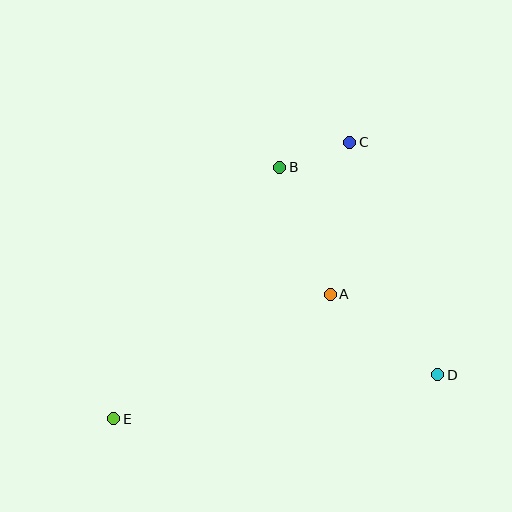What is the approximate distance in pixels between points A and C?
The distance between A and C is approximately 153 pixels.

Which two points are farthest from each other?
Points C and E are farthest from each other.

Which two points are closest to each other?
Points B and C are closest to each other.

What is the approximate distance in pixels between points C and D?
The distance between C and D is approximately 248 pixels.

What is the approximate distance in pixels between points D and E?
The distance between D and E is approximately 327 pixels.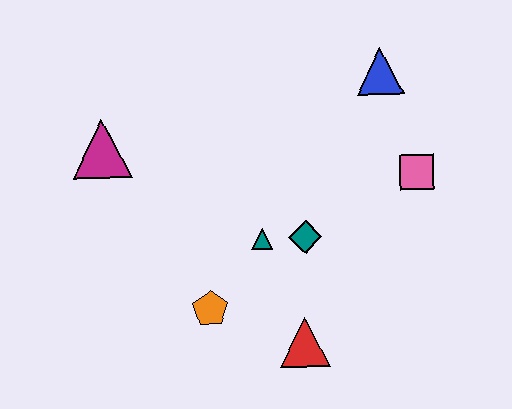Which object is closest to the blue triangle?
The pink square is closest to the blue triangle.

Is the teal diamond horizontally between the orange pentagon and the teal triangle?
No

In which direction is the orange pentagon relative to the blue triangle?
The orange pentagon is below the blue triangle.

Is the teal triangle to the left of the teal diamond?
Yes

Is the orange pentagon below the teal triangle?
Yes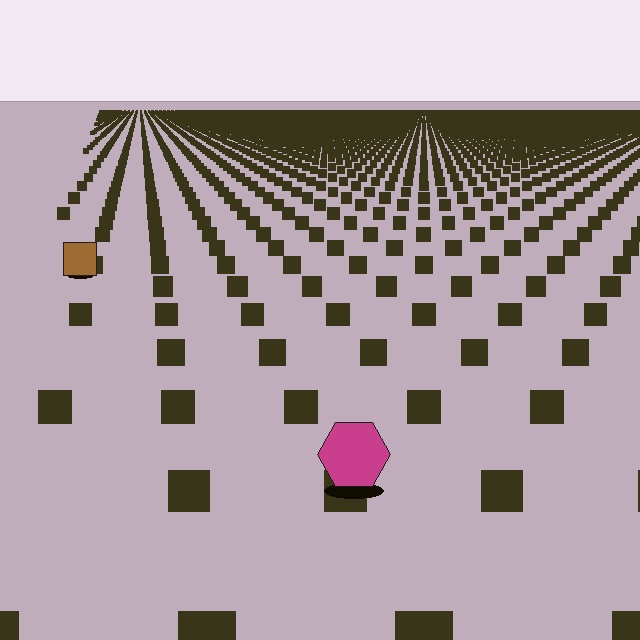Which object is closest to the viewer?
The magenta hexagon is closest. The texture marks near it are larger and more spread out.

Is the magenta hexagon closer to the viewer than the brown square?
Yes. The magenta hexagon is closer — you can tell from the texture gradient: the ground texture is coarser near it.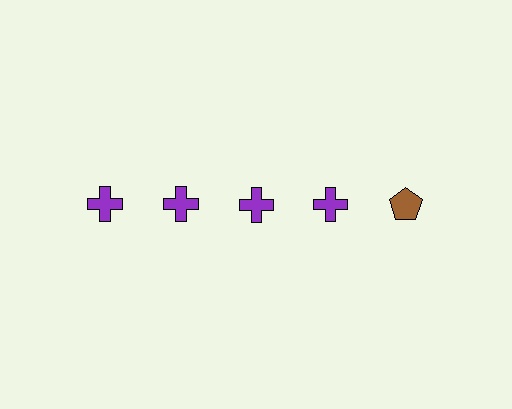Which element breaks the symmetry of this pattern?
The brown pentagon in the top row, rightmost column breaks the symmetry. All other shapes are purple crosses.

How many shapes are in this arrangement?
There are 5 shapes arranged in a grid pattern.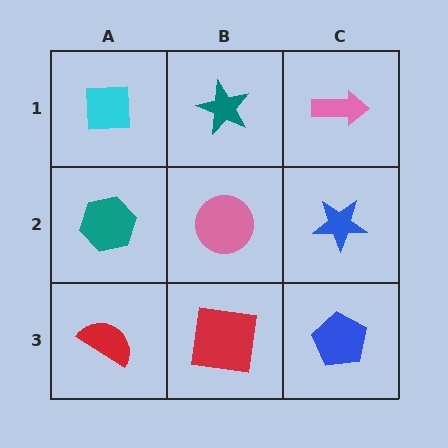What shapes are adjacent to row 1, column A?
A teal hexagon (row 2, column A), a teal star (row 1, column B).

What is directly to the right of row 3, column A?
A red square.